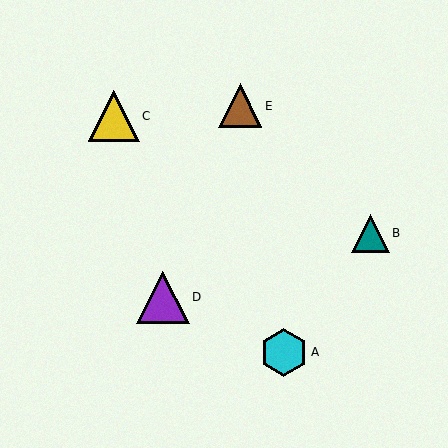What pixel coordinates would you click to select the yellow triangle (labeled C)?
Click at (114, 116) to select the yellow triangle C.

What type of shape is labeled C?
Shape C is a yellow triangle.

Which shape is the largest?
The purple triangle (labeled D) is the largest.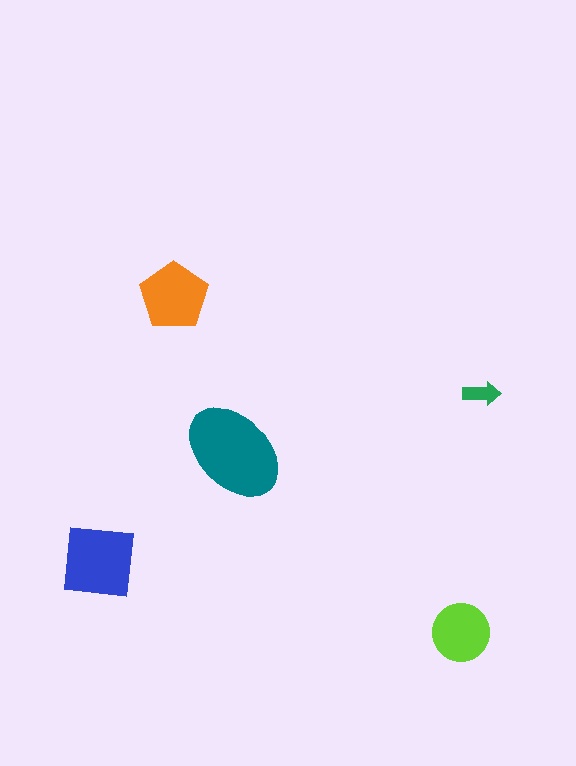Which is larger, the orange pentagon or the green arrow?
The orange pentagon.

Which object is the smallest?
The green arrow.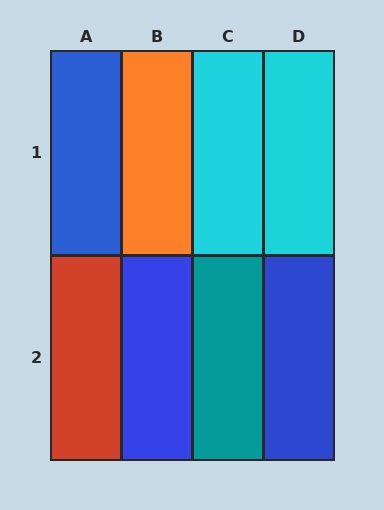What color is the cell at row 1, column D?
Cyan.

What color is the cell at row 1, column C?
Cyan.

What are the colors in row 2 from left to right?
Red, blue, teal, blue.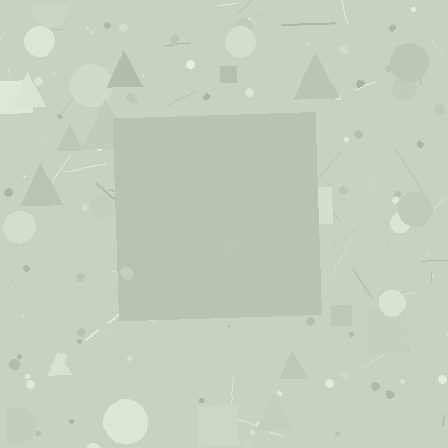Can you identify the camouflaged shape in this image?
The camouflaged shape is a square.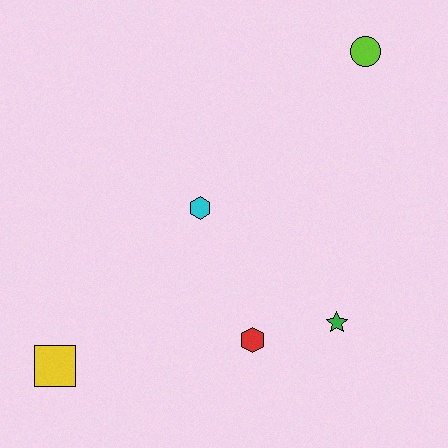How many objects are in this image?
There are 5 objects.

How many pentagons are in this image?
There are no pentagons.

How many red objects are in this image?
There is 1 red object.